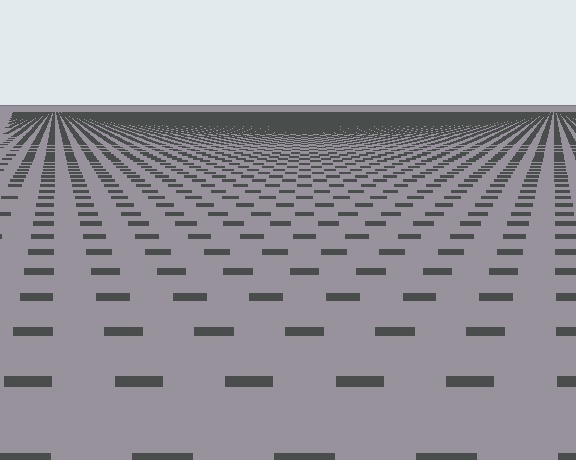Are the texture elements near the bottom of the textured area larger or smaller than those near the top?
Larger. Near the bottom, elements are closer to the viewer and appear at a bigger on-screen size.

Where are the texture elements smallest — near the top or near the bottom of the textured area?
Near the top.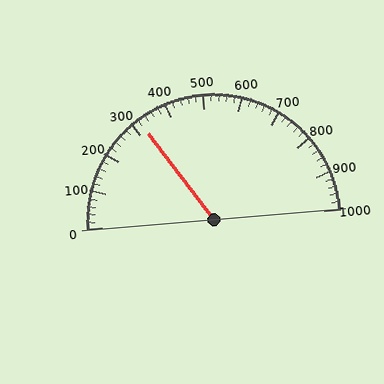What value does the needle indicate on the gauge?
The needle indicates approximately 320.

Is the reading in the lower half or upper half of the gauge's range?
The reading is in the lower half of the range (0 to 1000).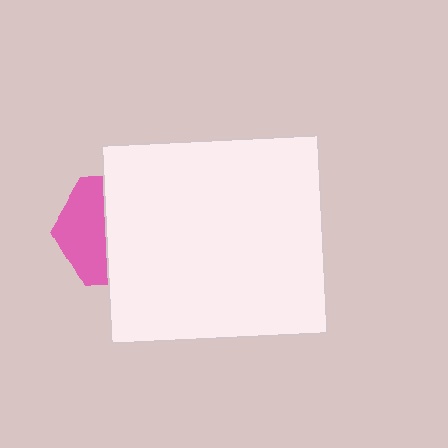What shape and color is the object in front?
The object in front is a white rectangle.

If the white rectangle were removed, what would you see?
You would see the complete pink hexagon.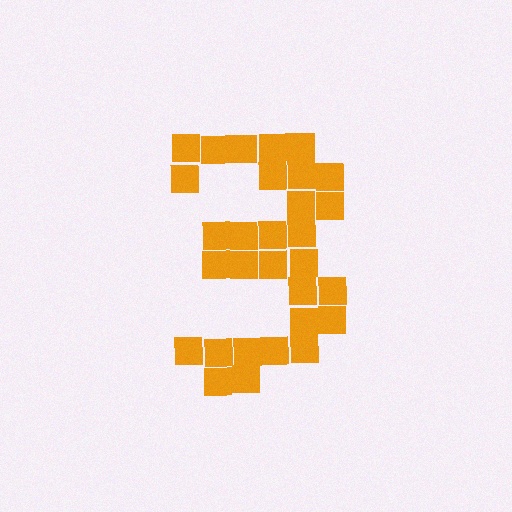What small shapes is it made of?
It is made of small squares.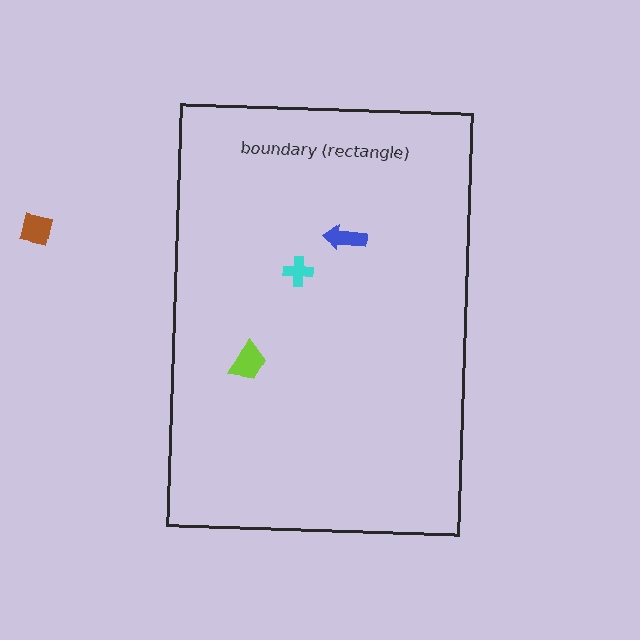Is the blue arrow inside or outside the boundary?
Inside.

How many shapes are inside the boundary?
3 inside, 1 outside.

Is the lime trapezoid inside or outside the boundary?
Inside.